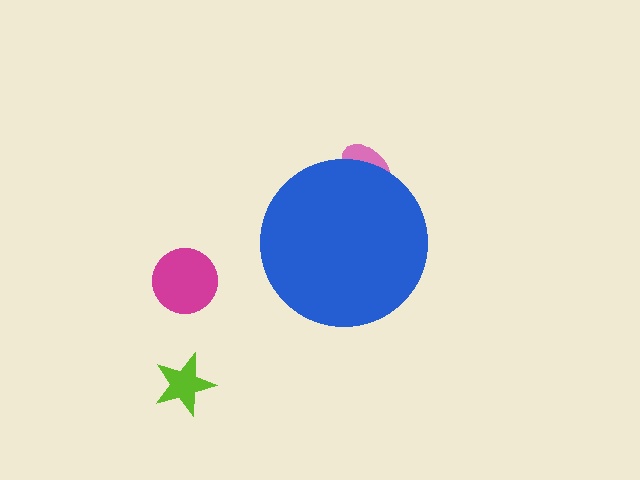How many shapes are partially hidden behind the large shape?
1 shape is partially hidden.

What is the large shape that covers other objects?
A blue circle.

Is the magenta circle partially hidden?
No, the magenta circle is fully visible.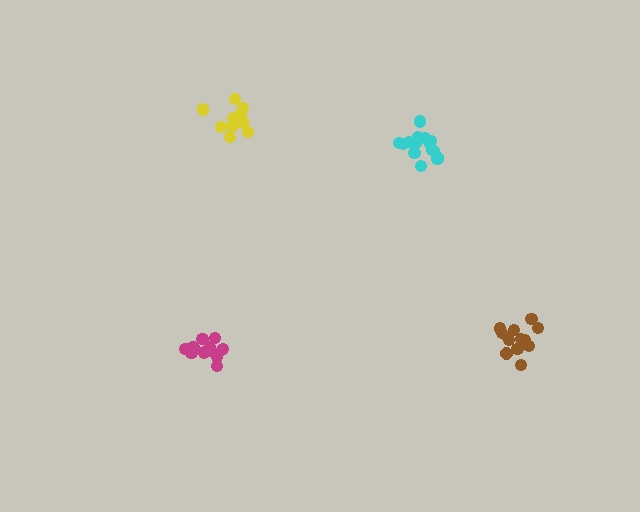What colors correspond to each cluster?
The clusters are colored: magenta, brown, cyan, yellow.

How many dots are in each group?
Group 1: 12 dots, Group 2: 13 dots, Group 3: 15 dots, Group 4: 11 dots (51 total).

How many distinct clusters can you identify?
There are 4 distinct clusters.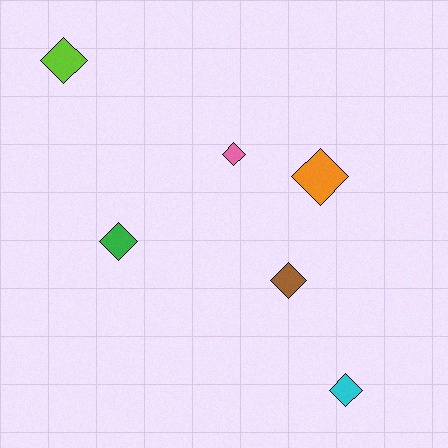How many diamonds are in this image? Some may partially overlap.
There are 6 diamonds.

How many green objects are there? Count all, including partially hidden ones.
There is 1 green object.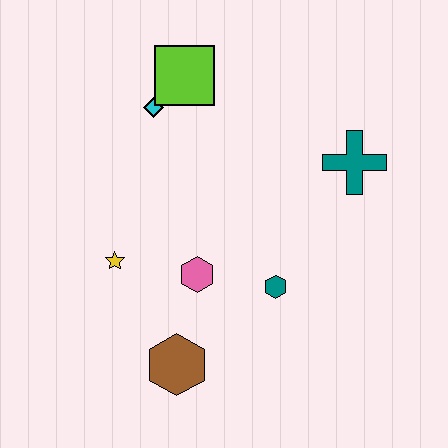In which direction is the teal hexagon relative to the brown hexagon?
The teal hexagon is to the right of the brown hexagon.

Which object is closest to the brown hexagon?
The pink hexagon is closest to the brown hexagon.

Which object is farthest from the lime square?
The brown hexagon is farthest from the lime square.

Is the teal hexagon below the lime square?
Yes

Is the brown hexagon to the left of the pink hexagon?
Yes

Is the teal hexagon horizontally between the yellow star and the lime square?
No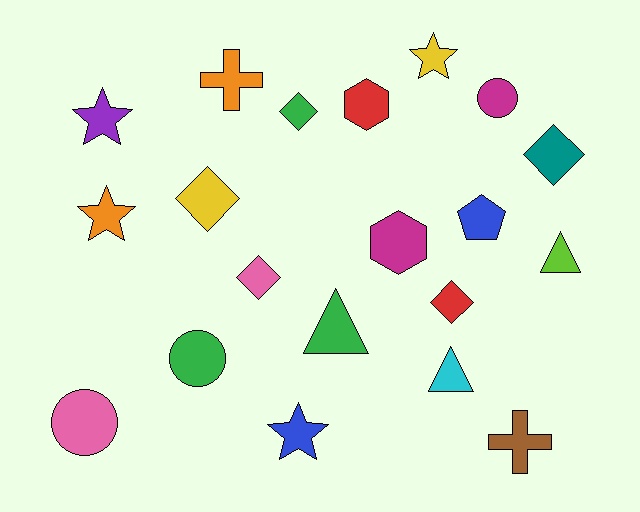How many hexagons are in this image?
There are 2 hexagons.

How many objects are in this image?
There are 20 objects.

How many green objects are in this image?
There are 3 green objects.